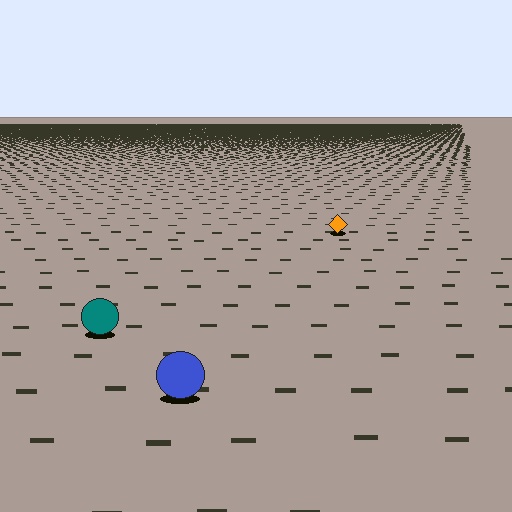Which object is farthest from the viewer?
The orange diamond is farthest from the viewer. It appears smaller and the ground texture around it is denser.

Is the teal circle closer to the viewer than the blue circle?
No. The blue circle is closer — you can tell from the texture gradient: the ground texture is coarser near it.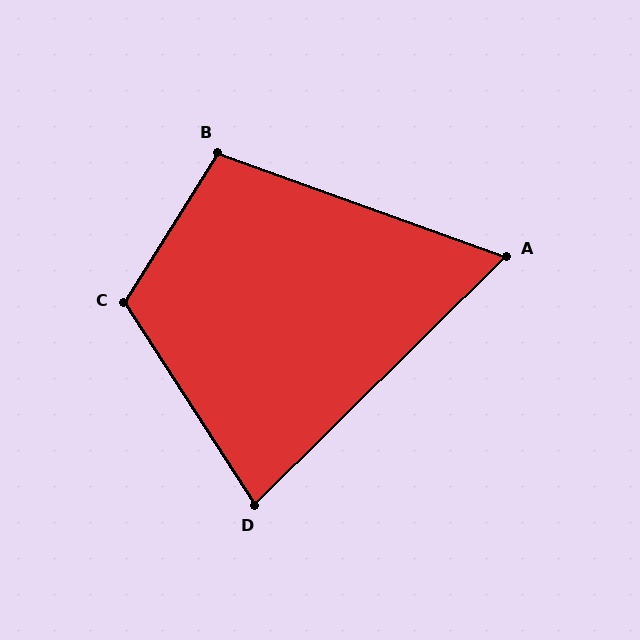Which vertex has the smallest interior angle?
A, at approximately 65 degrees.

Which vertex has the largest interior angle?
C, at approximately 115 degrees.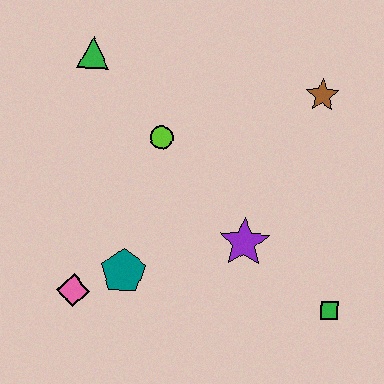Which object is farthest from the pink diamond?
The brown star is farthest from the pink diamond.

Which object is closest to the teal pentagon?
The pink diamond is closest to the teal pentagon.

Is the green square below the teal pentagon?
Yes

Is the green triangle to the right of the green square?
No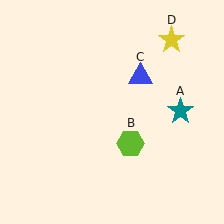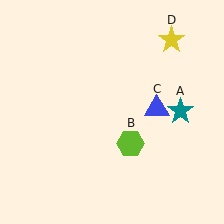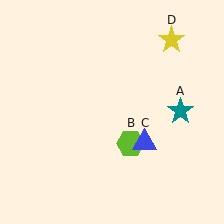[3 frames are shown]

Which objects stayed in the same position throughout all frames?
Teal star (object A) and lime hexagon (object B) and yellow star (object D) remained stationary.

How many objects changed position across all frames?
1 object changed position: blue triangle (object C).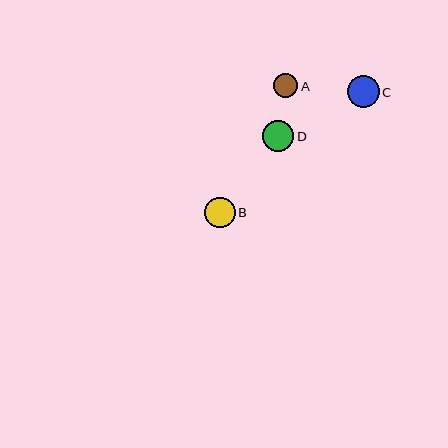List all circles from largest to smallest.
From largest to smallest: C, D, B, A.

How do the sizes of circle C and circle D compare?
Circle C and circle D are approximately the same size.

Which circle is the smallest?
Circle A is the smallest with a size of approximately 25 pixels.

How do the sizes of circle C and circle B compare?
Circle C and circle B are approximately the same size.